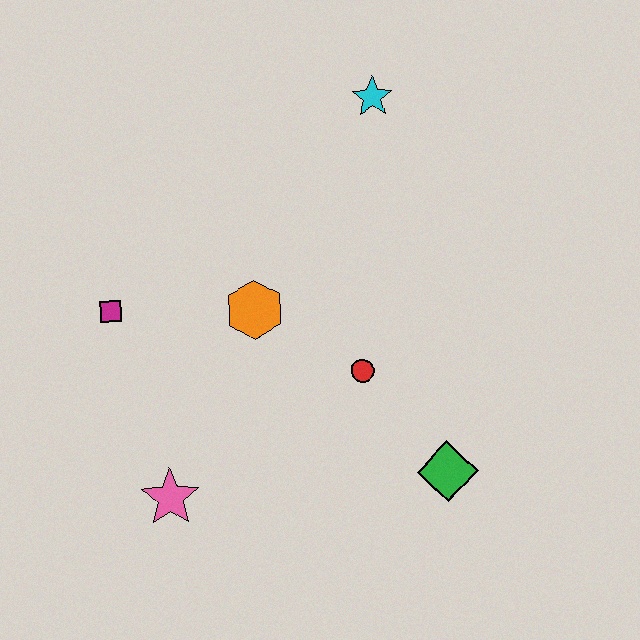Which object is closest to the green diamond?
The red circle is closest to the green diamond.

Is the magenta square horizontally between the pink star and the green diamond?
No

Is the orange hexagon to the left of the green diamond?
Yes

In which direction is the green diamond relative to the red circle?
The green diamond is below the red circle.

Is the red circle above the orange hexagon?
No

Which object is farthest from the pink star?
The cyan star is farthest from the pink star.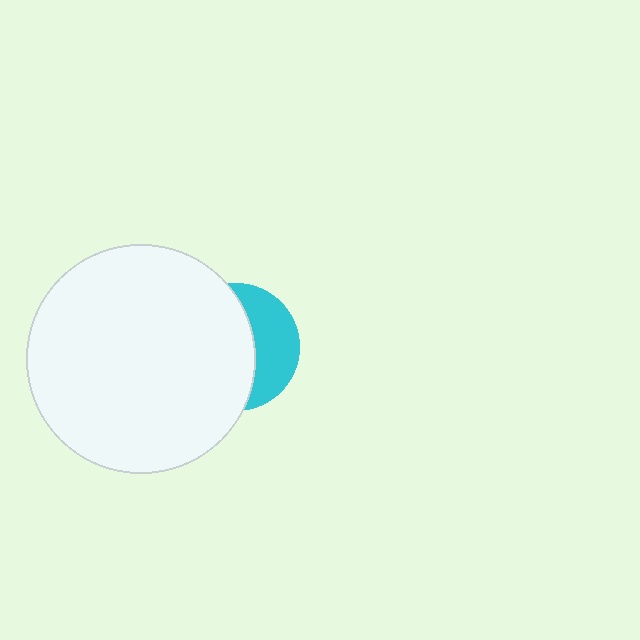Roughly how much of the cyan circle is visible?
A small part of it is visible (roughly 37%).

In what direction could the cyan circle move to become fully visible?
The cyan circle could move right. That would shift it out from behind the white circle entirely.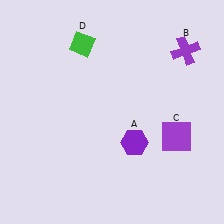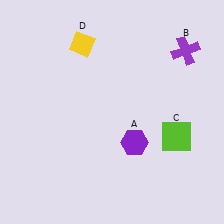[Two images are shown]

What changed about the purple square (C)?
In Image 1, C is purple. In Image 2, it changed to lime.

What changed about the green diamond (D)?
In Image 1, D is green. In Image 2, it changed to yellow.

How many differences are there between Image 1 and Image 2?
There are 2 differences between the two images.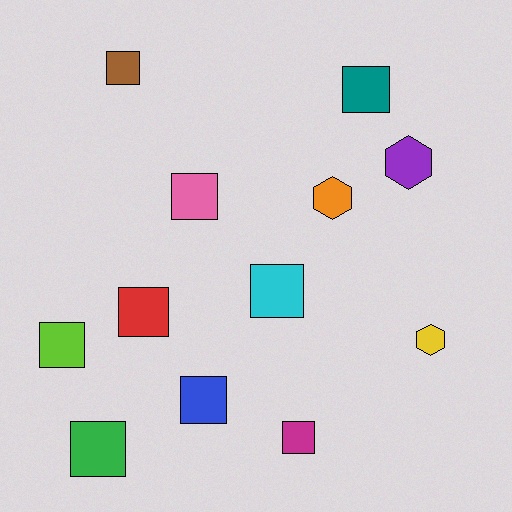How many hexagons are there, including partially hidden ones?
There are 3 hexagons.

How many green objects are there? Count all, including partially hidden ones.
There is 1 green object.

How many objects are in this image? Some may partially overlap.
There are 12 objects.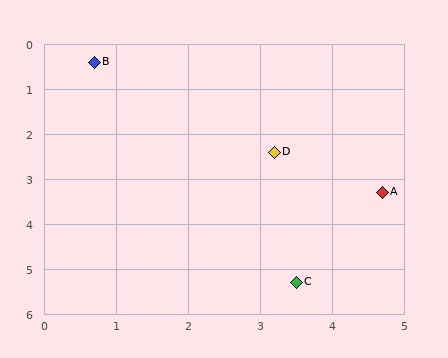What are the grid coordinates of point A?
Point A is at approximately (4.7, 3.3).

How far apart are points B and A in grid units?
Points B and A are about 4.9 grid units apart.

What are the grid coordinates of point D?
Point D is at approximately (3.2, 2.4).